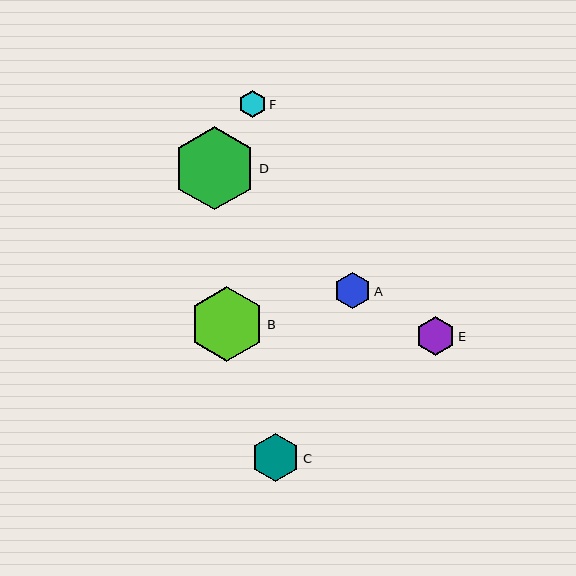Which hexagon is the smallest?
Hexagon F is the smallest with a size of approximately 27 pixels.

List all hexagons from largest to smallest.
From largest to smallest: D, B, C, E, A, F.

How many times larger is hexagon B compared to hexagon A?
Hexagon B is approximately 2.0 times the size of hexagon A.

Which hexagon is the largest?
Hexagon D is the largest with a size of approximately 83 pixels.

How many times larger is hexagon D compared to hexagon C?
Hexagon D is approximately 1.7 times the size of hexagon C.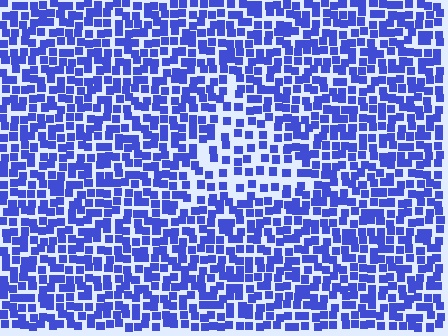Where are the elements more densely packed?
The elements are more densely packed outside the triangle boundary.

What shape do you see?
I see a triangle.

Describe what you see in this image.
The image contains small blue elements arranged at two different densities. A triangle-shaped region is visible where the elements are less densely packed than the surrounding area.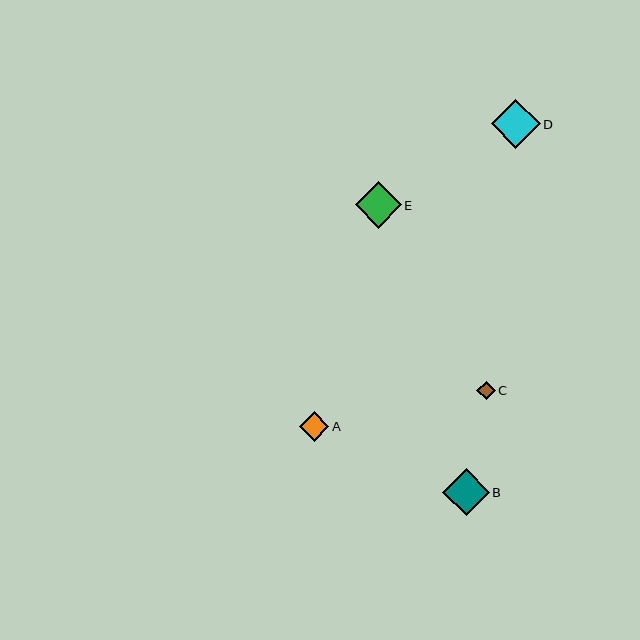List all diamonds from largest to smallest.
From largest to smallest: D, B, E, A, C.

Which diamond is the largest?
Diamond D is the largest with a size of approximately 49 pixels.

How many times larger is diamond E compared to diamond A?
Diamond E is approximately 1.6 times the size of diamond A.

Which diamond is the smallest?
Diamond C is the smallest with a size of approximately 18 pixels.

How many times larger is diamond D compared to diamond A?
Diamond D is approximately 1.7 times the size of diamond A.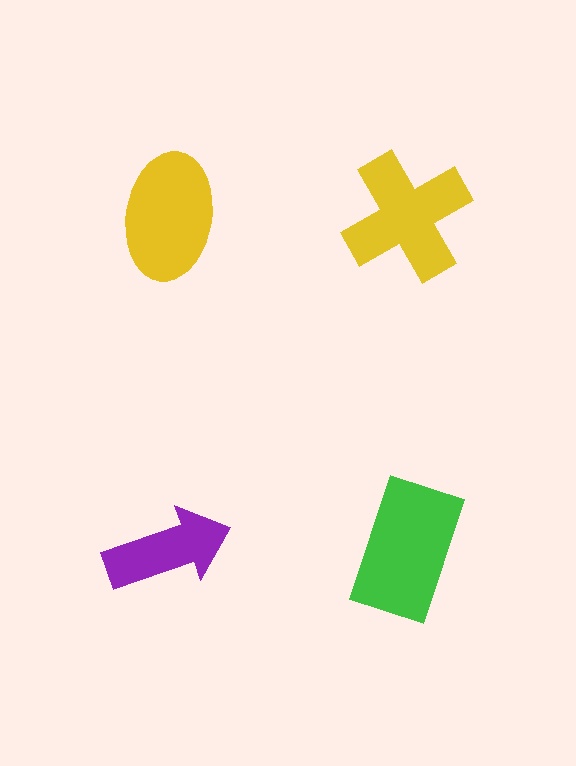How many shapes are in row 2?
2 shapes.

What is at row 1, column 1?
A yellow ellipse.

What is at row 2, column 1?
A purple arrow.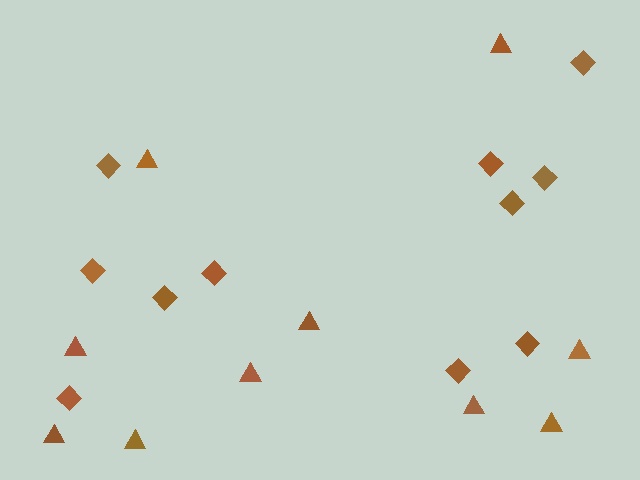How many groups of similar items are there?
There are 2 groups: one group of triangles (10) and one group of diamonds (11).